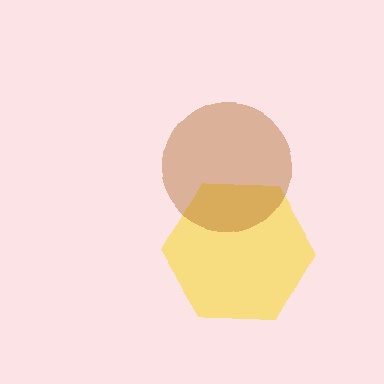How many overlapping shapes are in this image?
There are 2 overlapping shapes in the image.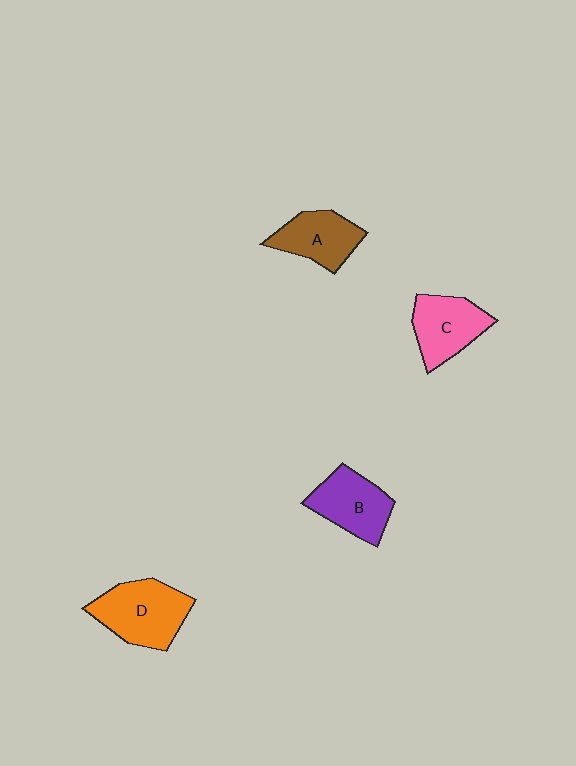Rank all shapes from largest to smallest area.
From largest to smallest: D (orange), B (purple), C (pink), A (brown).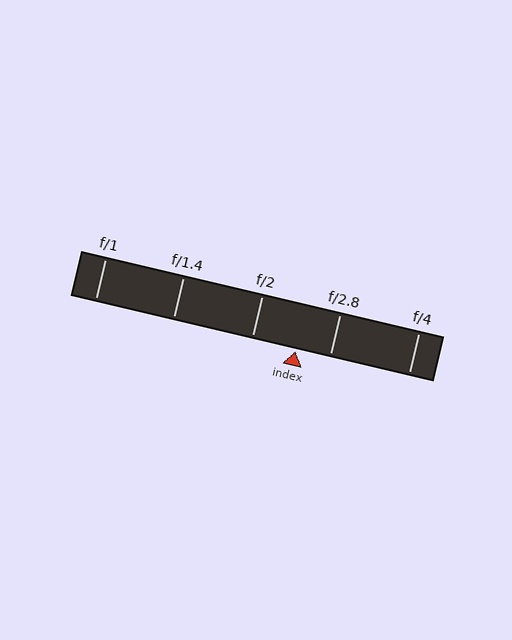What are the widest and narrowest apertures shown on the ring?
The widest aperture shown is f/1 and the narrowest is f/4.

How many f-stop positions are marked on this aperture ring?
There are 5 f-stop positions marked.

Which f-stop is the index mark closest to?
The index mark is closest to f/2.8.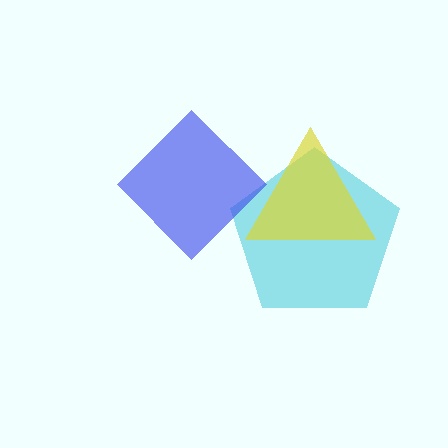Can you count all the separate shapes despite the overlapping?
Yes, there are 3 separate shapes.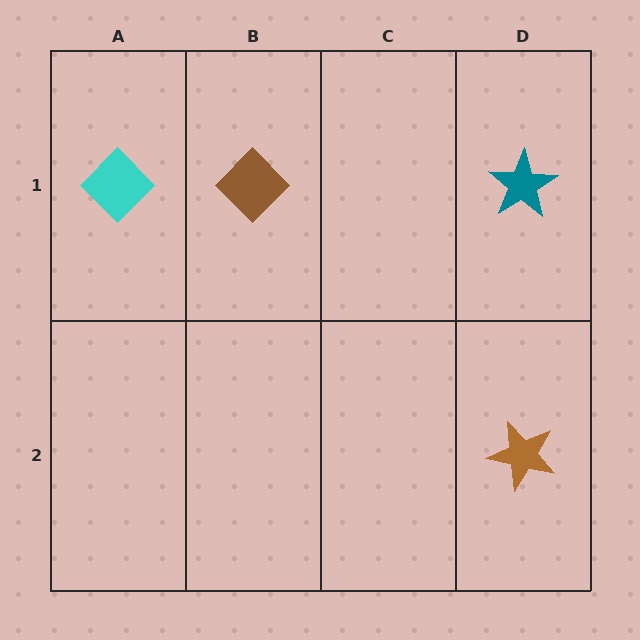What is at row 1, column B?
A brown diamond.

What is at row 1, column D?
A teal star.